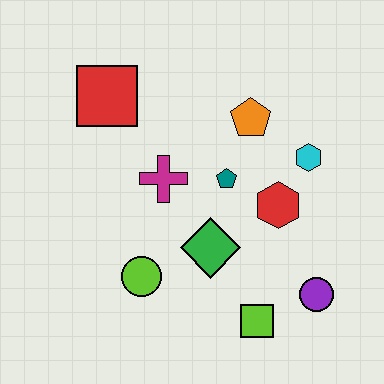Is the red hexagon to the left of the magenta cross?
No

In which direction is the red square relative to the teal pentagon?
The red square is to the left of the teal pentagon.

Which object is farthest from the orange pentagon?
The lime square is farthest from the orange pentagon.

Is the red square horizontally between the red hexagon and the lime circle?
No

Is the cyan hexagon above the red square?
No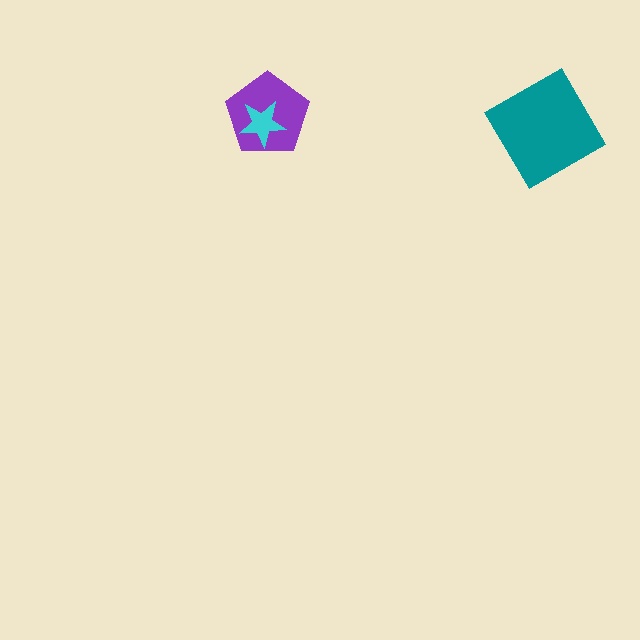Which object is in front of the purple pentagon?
The cyan star is in front of the purple pentagon.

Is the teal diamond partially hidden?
No, no other shape covers it.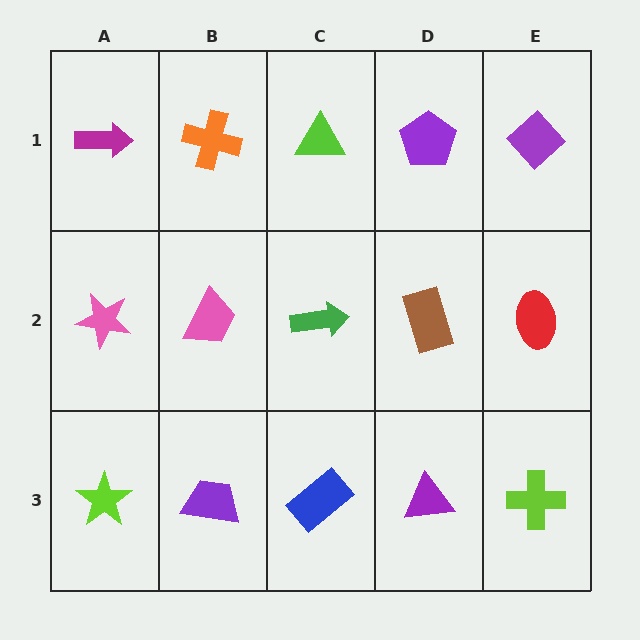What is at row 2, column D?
A brown rectangle.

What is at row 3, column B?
A purple trapezoid.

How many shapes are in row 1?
5 shapes.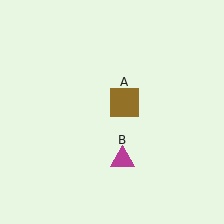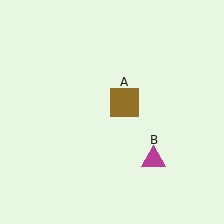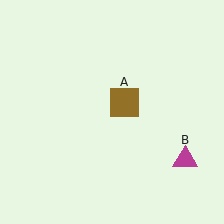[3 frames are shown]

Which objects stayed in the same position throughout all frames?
Brown square (object A) remained stationary.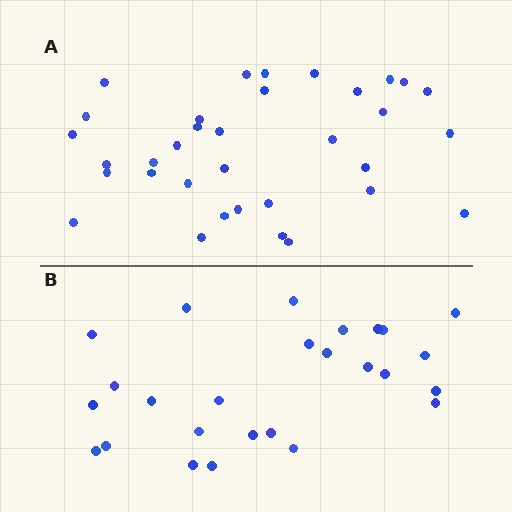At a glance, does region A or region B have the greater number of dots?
Region A (the top region) has more dots.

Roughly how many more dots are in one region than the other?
Region A has roughly 8 or so more dots than region B.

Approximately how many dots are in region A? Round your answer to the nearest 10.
About 30 dots. (The exact count is 34, which rounds to 30.)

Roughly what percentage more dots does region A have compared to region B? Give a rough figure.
About 30% more.